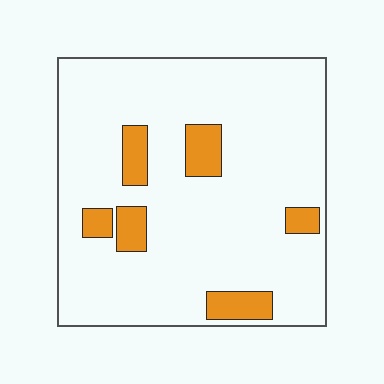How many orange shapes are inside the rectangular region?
6.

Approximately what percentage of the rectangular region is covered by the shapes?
Approximately 10%.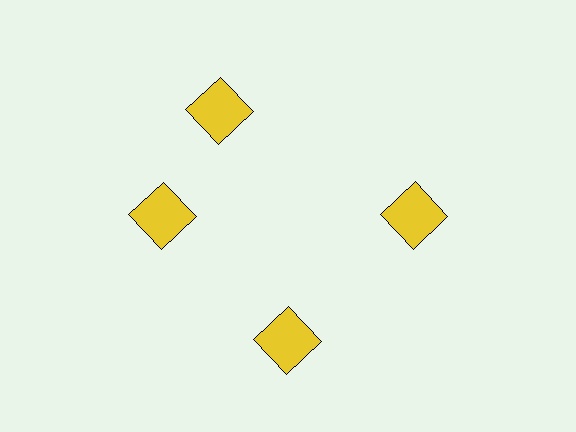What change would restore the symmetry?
The symmetry would be restored by rotating it back into even spacing with its neighbors so that all 4 squares sit at equal angles and equal distance from the center.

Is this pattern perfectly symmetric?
No. The 4 yellow squares are arranged in a ring, but one element near the 12 o'clock position is rotated out of alignment along the ring, breaking the 4-fold rotational symmetry.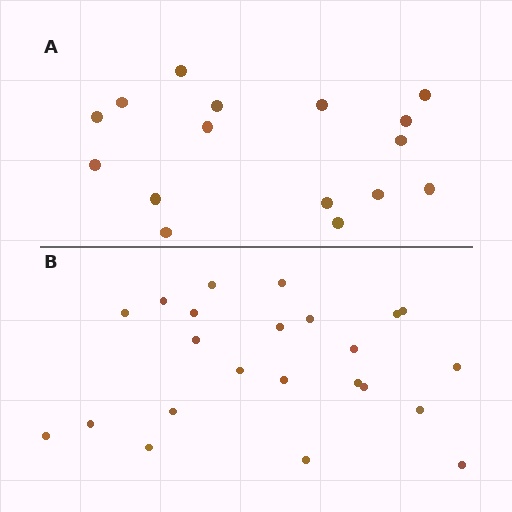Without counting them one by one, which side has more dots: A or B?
Region B (the bottom region) has more dots.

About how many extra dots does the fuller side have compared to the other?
Region B has roughly 8 or so more dots than region A.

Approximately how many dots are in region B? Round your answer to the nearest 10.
About 20 dots. (The exact count is 23, which rounds to 20.)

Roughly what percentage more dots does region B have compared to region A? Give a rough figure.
About 45% more.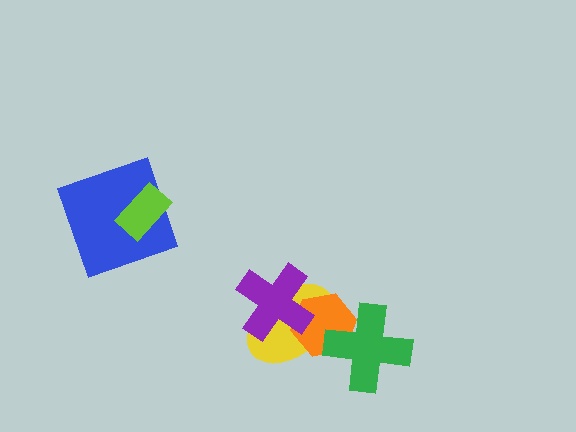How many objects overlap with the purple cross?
2 objects overlap with the purple cross.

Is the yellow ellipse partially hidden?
Yes, it is partially covered by another shape.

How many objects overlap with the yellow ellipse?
3 objects overlap with the yellow ellipse.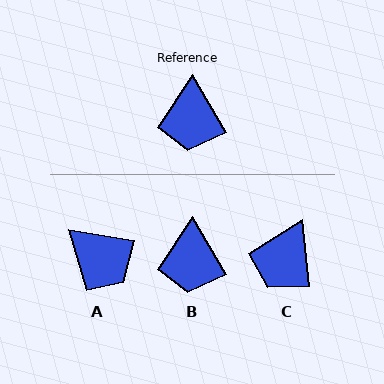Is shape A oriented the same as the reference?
No, it is off by about 51 degrees.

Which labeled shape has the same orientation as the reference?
B.